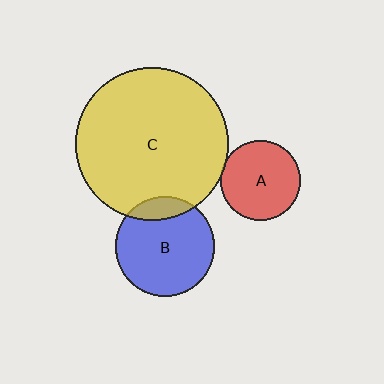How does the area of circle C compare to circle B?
Approximately 2.4 times.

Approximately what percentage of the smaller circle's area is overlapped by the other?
Approximately 5%.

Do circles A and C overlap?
Yes.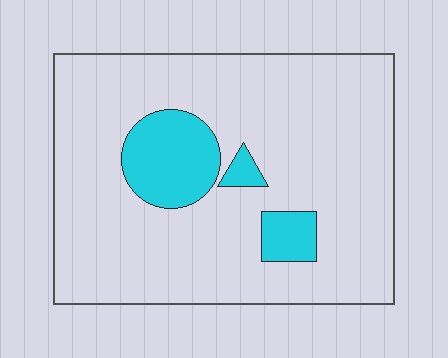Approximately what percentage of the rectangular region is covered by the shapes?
Approximately 15%.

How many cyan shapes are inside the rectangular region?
3.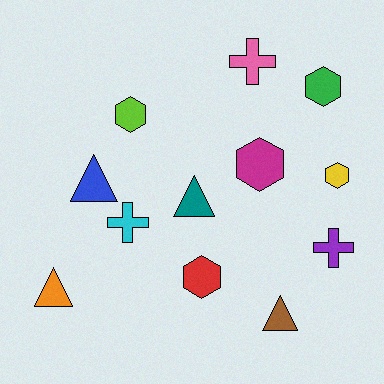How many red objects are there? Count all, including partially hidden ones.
There is 1 red object.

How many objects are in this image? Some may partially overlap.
There are 12 objects.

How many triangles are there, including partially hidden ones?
There are 4 triangles.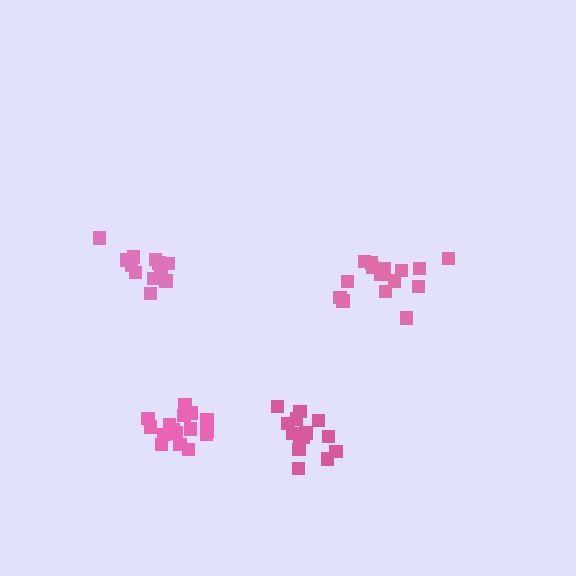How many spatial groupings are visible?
There are 4 spatial groupings.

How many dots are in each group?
Group 1: 12 dots, Group 2: 15 dots, Group 3: 17 dots, Group 4: 14 dots (58 total).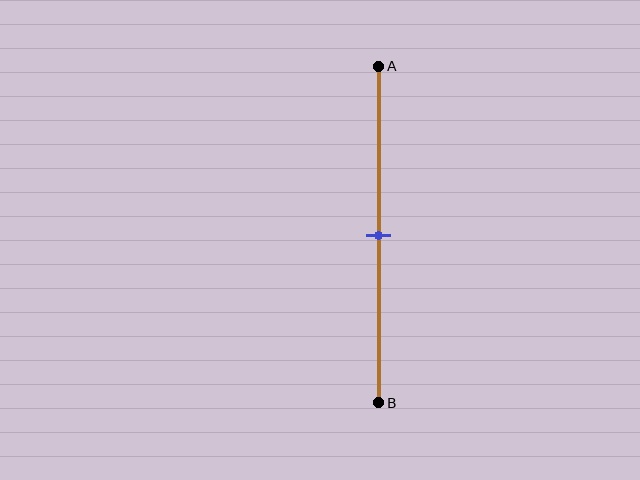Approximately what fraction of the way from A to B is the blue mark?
The blue mark is approximately 50% of the way from A to B.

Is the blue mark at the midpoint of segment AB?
Yes, the mark is approximately at the midpoint.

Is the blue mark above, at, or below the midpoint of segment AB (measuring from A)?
The blue mark is approximately at the midpoint of segment AB.